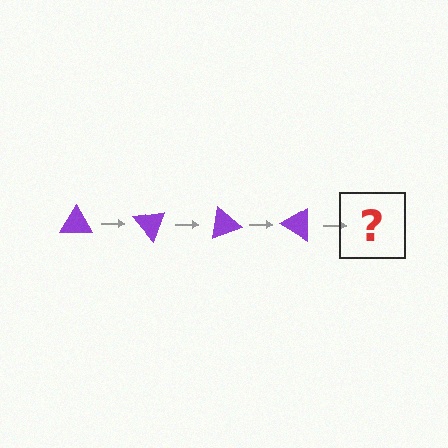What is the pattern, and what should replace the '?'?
The pattern is that the triangle rotates 50 degrees each step. The '?' should be a purple triangle rotated 200 degrees.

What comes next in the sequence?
The next element should be a purple triangle rotated 200 degrees.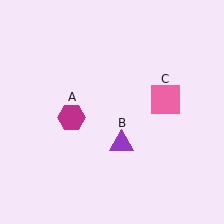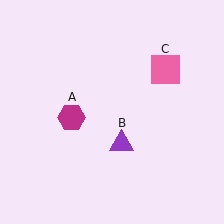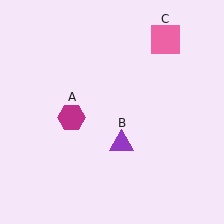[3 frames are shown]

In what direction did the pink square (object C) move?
The pink square (object C) moved up.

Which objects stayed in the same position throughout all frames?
Magenta hexagon (object A) and purple triangle (object B) remained stationary.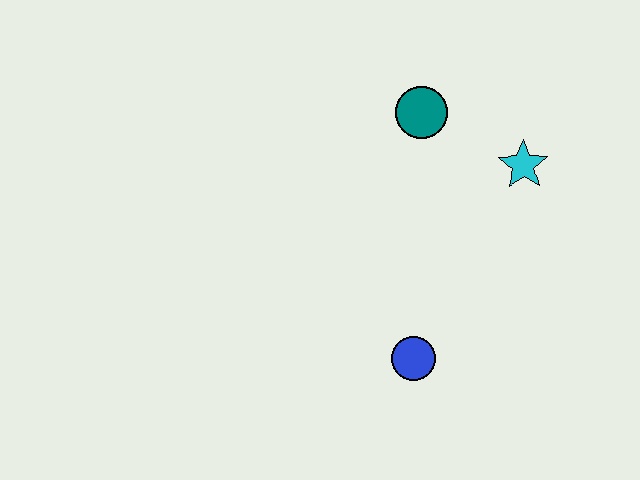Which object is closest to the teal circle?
The cyan star is closest to the teal circle.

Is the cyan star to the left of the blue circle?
No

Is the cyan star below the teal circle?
Yes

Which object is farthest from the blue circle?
The teal circle is farthest from the blue circle.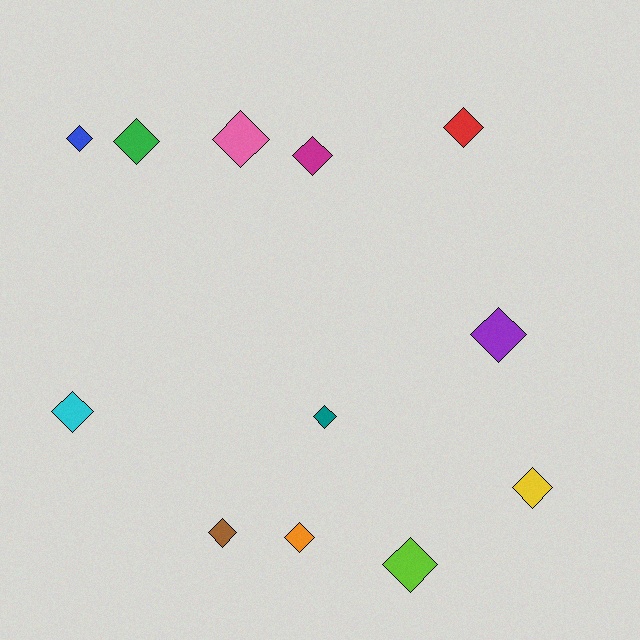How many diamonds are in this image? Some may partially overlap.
There are 12 diamonds.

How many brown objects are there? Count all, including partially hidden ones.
There is 1 brown object.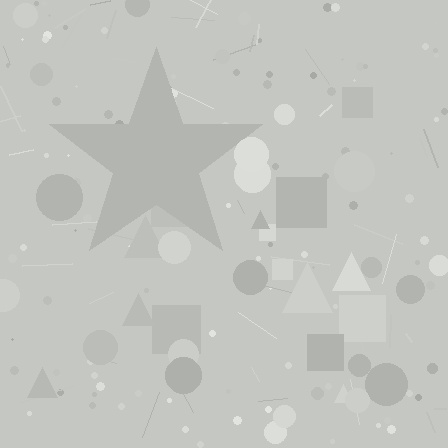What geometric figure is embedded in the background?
A star is embedded in the background.